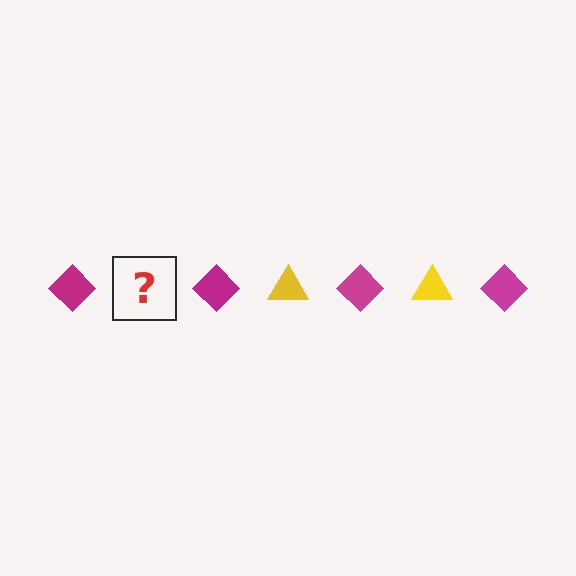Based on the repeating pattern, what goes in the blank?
The blank should be a yellow triangle.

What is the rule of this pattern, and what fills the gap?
The rule is that the pattern alternates between magenta diamond and yellow triangle. The gap should be filled with a yellow triangle.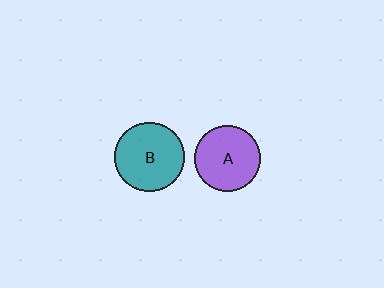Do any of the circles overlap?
No, none of the circles overlap.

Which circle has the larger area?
Circle B (teal).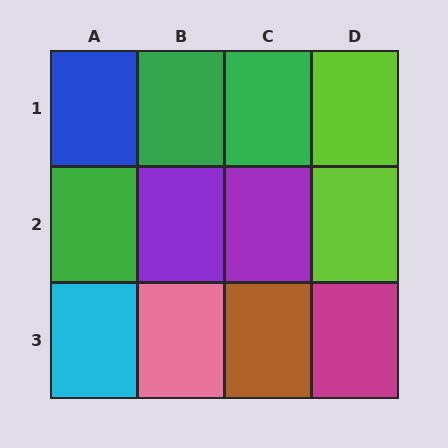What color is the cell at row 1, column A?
Blue.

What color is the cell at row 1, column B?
Green.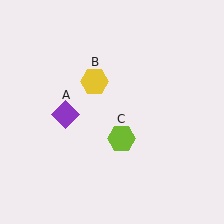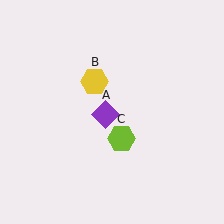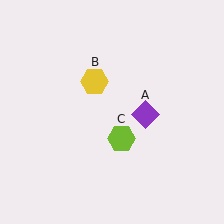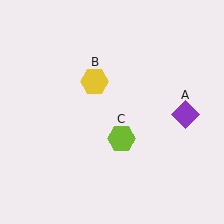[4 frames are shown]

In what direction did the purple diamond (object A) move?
The purple diamond (object A) moved right.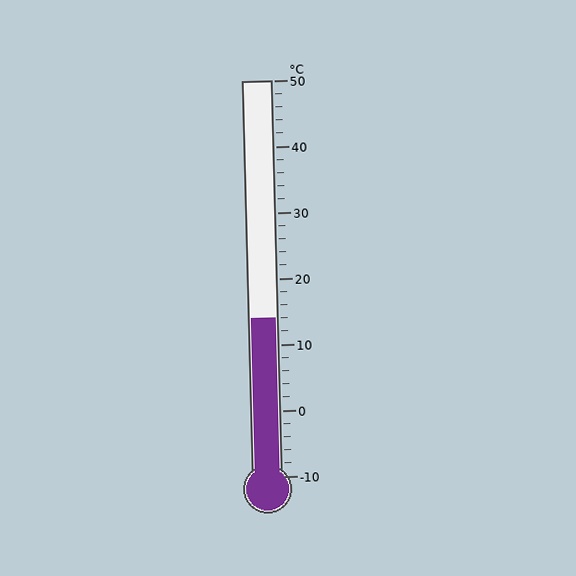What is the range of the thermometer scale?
The thermometer scale ranges from -10°C to 50°C.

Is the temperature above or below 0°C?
The temperature is above 0°C.